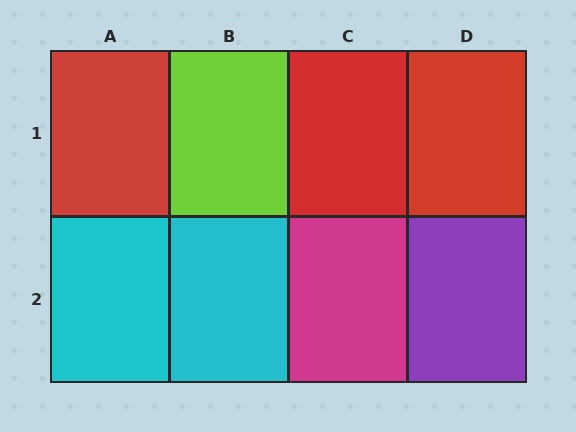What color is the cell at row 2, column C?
Magenta.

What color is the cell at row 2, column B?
Cyan.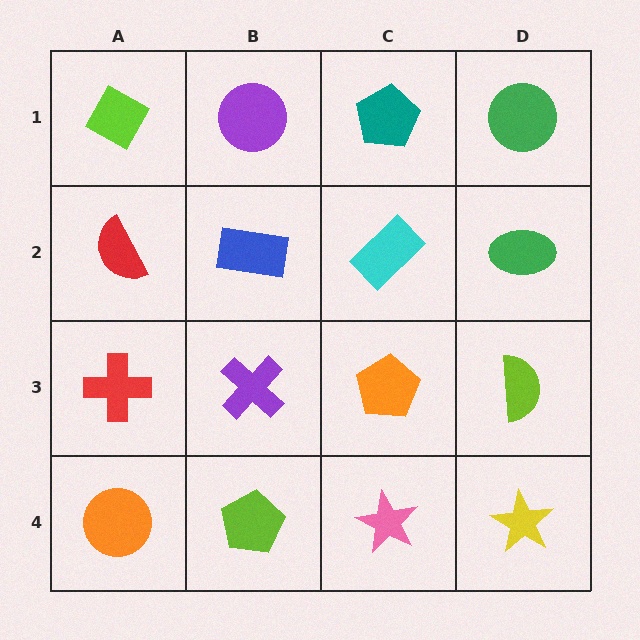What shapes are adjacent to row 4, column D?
A lime semicircle (row 3, column D), a pink star (row 4, column C).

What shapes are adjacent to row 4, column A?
A red cross (row 3, column A), a lime pentagon (row 4, column B).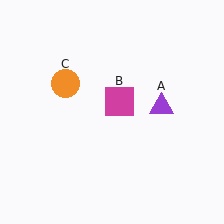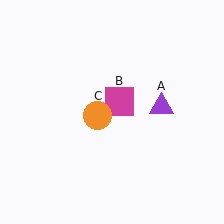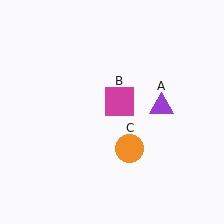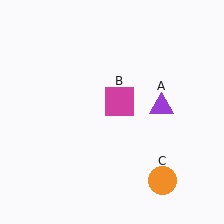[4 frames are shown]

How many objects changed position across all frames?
1 object changed position: orange circle (object C).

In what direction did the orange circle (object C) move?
The orange circle (object C) moved down and to the right.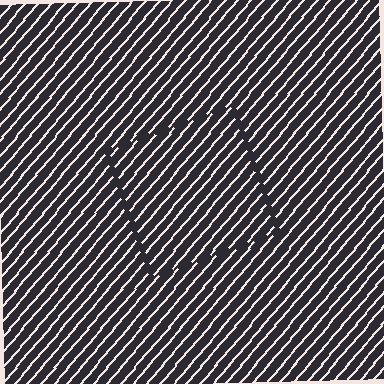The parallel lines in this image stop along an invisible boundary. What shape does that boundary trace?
An illusory square. The interior of the shape contains the same grating, shifted by half a period — the contour is defined by the phase discontinuity where line-ends from the inner and outer gratings abut.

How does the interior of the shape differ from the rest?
The interior of the shape contains the same grating, shifted by half a period — the contour is defined by the phase discontinuity where line-ends from the inner and outer gratings abut.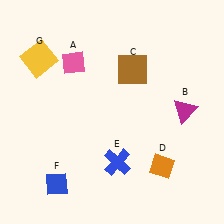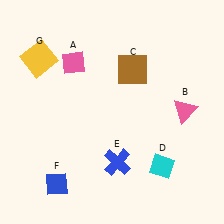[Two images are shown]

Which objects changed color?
B changed from magenta to pink. D changed from orange to cyan.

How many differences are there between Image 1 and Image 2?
There are 2 differences between the two images.